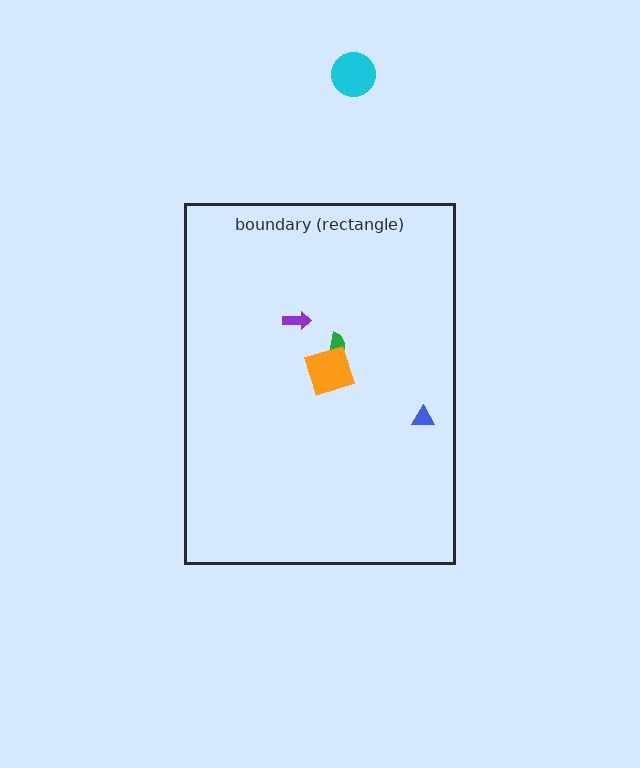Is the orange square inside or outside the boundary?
Inside.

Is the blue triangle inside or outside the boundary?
Inside.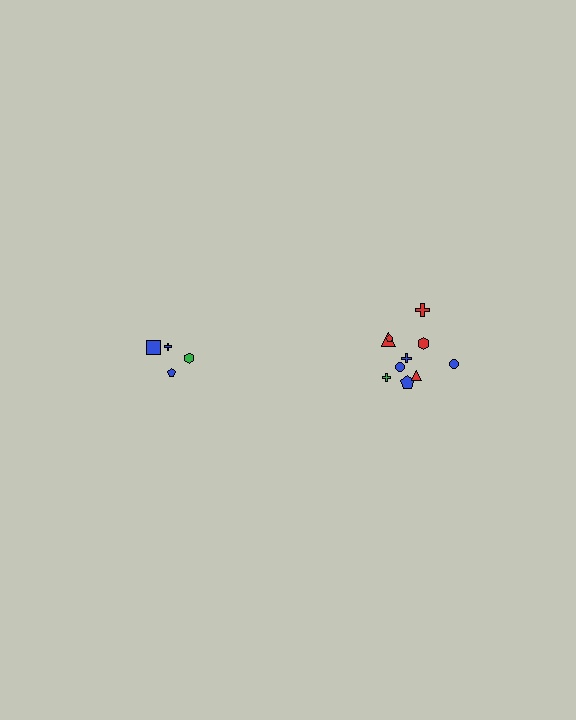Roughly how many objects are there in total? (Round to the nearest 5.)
Roughly 15 objects in total.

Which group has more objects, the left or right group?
The right group.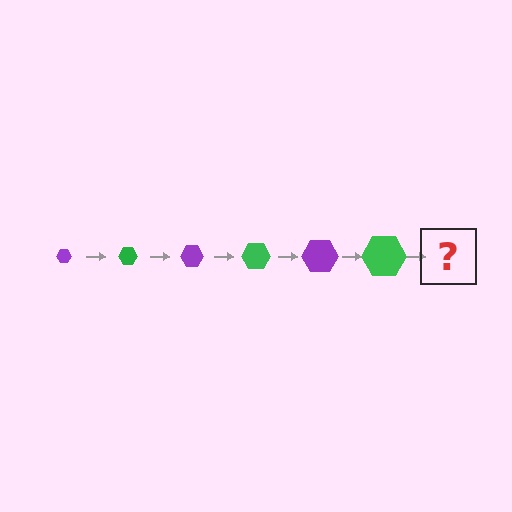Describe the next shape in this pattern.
It should be a purple hexagon, larger than the previous one.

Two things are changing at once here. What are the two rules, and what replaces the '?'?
The two rules are that the hexagon grows larger each step and the color cycles through purple and green. The '?' should be a purple hexagon, larger than the previous one.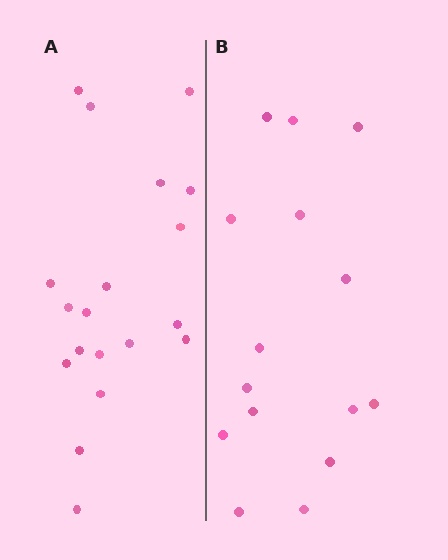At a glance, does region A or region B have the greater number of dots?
Region A (the left region) has more dots.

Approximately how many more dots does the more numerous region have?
Region A has about 4 more dots than region B.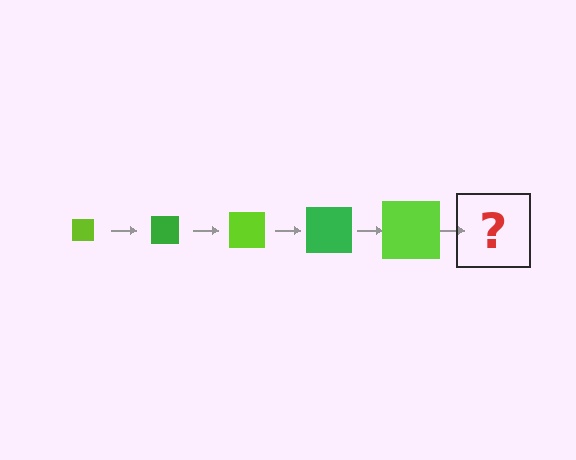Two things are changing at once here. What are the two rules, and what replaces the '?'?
The two rules are that the square grows larger each step and the color cycles through lime and green. The '?' should be a green square, larger than the previous one.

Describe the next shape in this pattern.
It should be a green square, larger than the previous one.